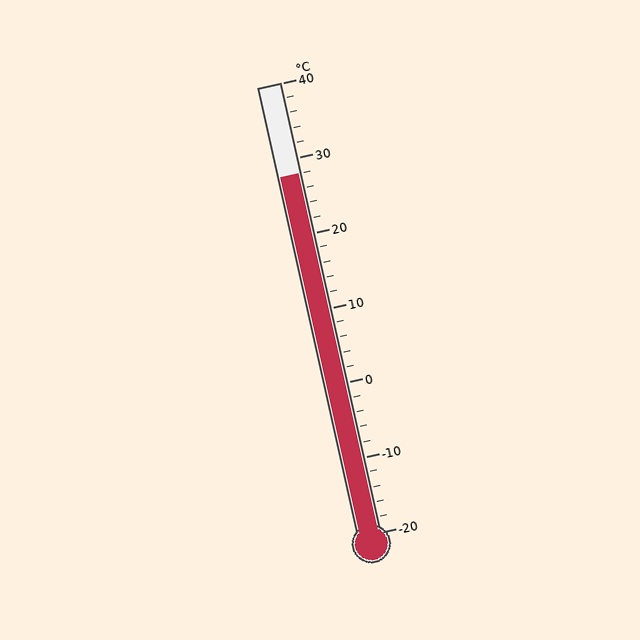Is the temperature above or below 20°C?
The temperature is above 20°C.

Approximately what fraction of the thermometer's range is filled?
The thermometer is filled to approximately 80% of its range.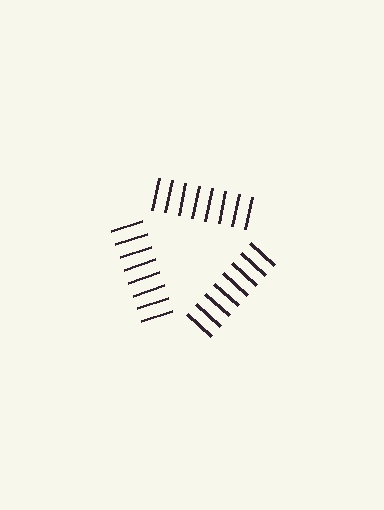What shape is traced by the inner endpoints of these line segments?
An illusory triangle — the line segments terminate on its edges but no continuous stroke is drawn.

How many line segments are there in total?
24 — 8 along each of the 3 edges.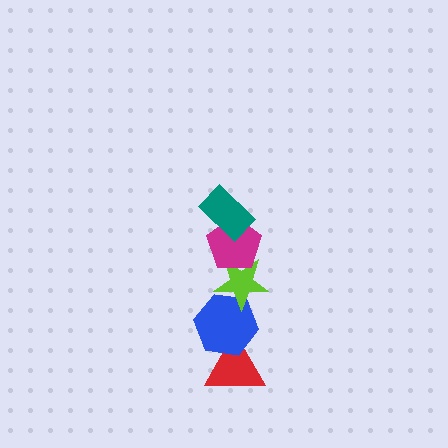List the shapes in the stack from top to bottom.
From top to bottom: the teal rectangle, the magenta pentagon, the lime star, the blue hexagon, the red triangle.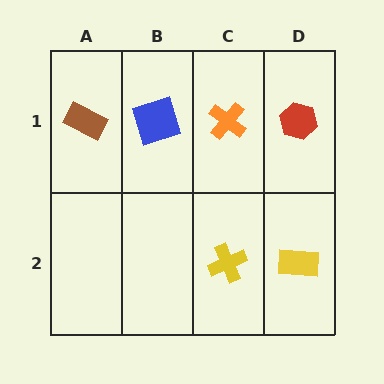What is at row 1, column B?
A blue square.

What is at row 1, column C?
An orange cross.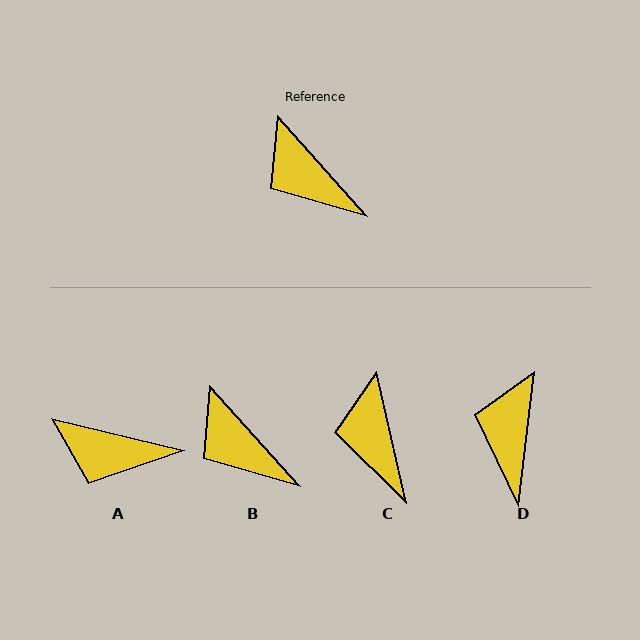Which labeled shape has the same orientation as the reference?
B.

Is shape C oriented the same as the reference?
No, it is off by about 29 degrees.